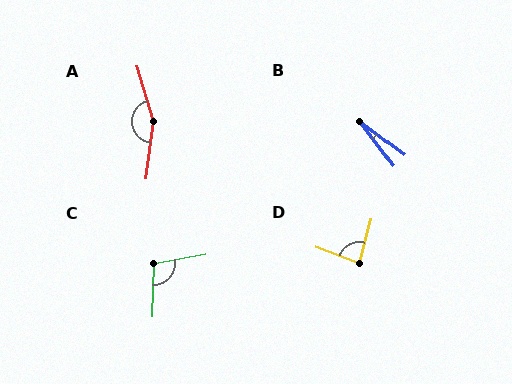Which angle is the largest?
A, at approximately 156 degrees.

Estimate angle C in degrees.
Approximately 102 degrees.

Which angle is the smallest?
B, at approximately 16 degrees.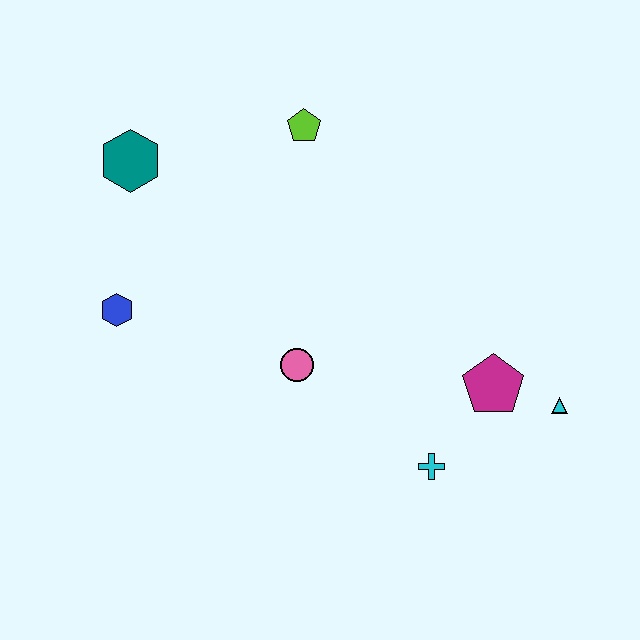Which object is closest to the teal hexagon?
The blue hexagon is closest to the teal hexagon.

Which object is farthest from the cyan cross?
The teal hexagon is farthest from the cyan cross.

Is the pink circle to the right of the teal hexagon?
Yes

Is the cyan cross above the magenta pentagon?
No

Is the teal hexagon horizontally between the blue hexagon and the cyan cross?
Yes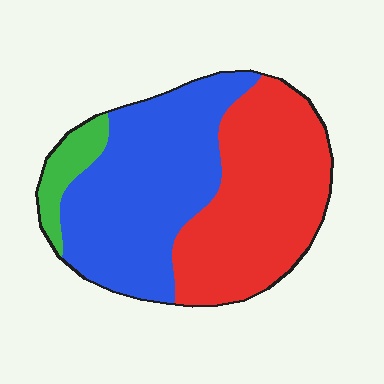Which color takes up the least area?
Green, at roughly 10%.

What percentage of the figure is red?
Red covers roughly 45% of the figure.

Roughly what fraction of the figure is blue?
Blue covers about 45% of the figure.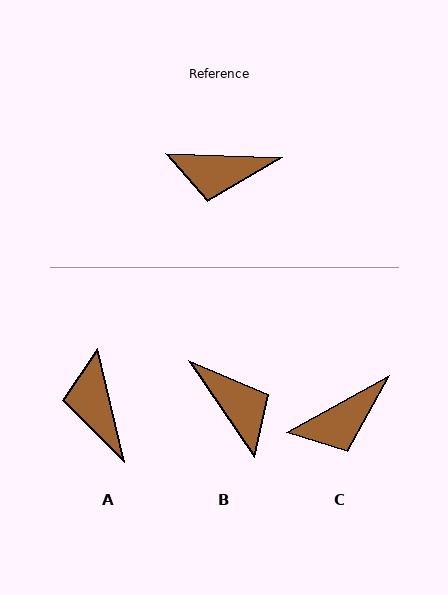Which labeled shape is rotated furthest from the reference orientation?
B, about 126 degrees away.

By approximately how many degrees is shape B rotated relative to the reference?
Approximately 126 degrees counter-clockwise.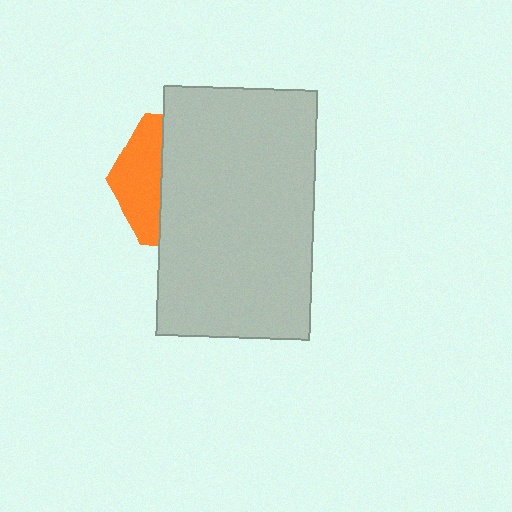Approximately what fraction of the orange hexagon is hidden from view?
Roughly 69% of the orange hexagon is hidden behind the light gray rectangle.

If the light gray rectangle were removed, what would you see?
You would see the complete orange hexagon.